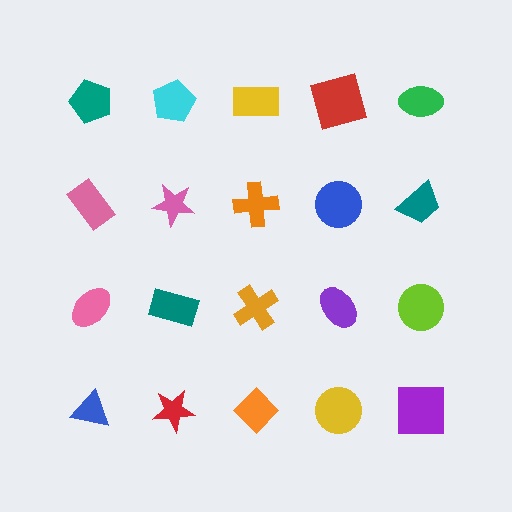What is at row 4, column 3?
An orange diamond.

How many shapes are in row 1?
5 shapes.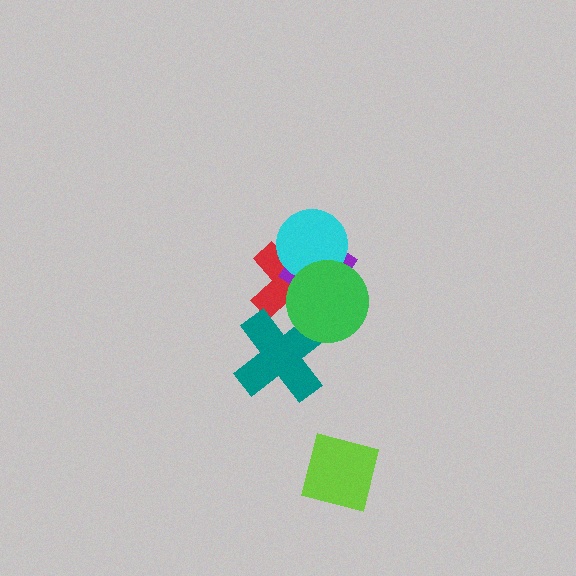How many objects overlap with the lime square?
0 objects overlap with the lime square.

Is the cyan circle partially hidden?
Yes, it is partially covered by another shape.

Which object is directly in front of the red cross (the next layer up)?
The teal cross is directly in front of the red cross.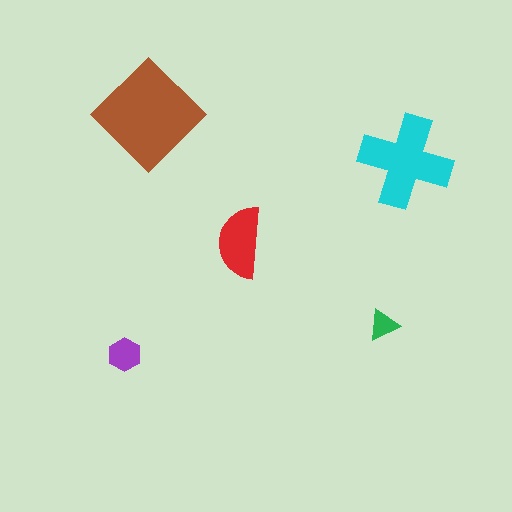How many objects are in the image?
There are 5 objects in the image.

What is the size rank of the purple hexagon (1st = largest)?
4th.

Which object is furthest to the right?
The cyan cross is rightmost.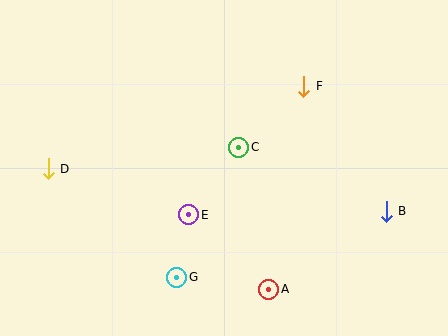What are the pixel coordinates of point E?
Point E is at (189, 215).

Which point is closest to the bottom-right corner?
Point B is closest to the bottom-right corner.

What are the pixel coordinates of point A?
Point A is at (269, 289).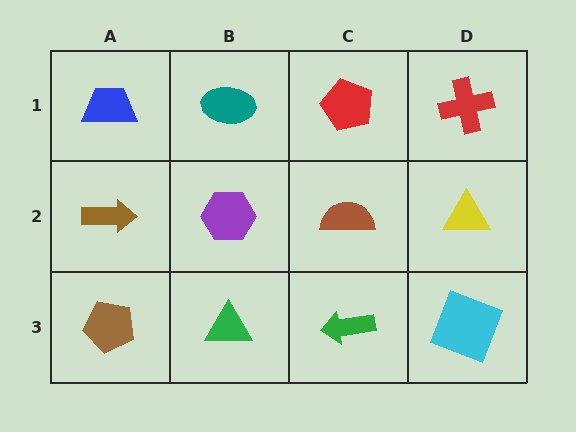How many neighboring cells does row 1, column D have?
2.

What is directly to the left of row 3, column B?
A brown pentagon.